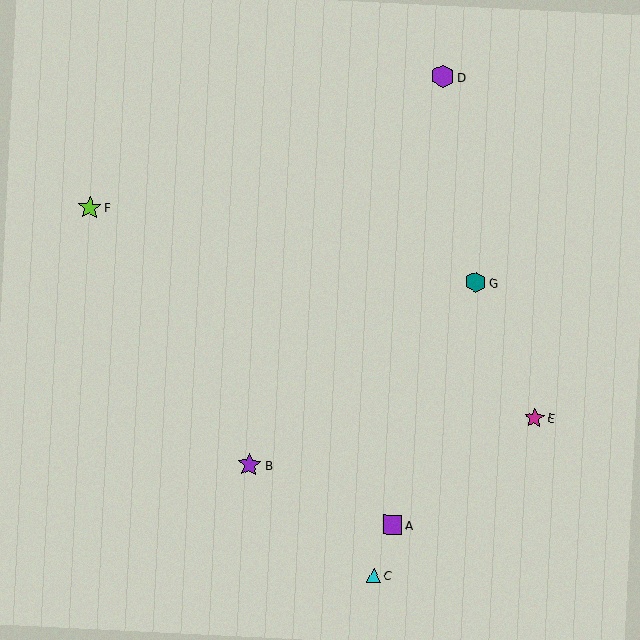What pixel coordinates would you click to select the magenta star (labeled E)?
Click at (534, 418) to select the magenta star E.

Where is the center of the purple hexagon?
The center of the purple hexagon is at (442, 76).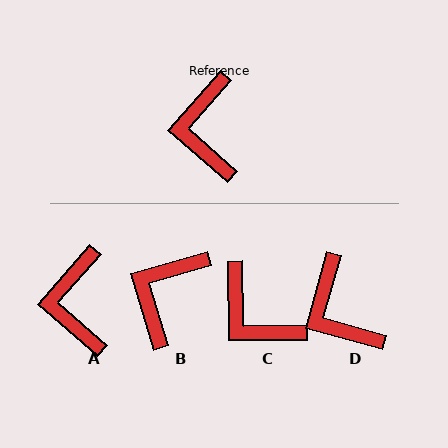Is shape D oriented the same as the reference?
No, it is off by about 25 degrees.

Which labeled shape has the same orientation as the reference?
A.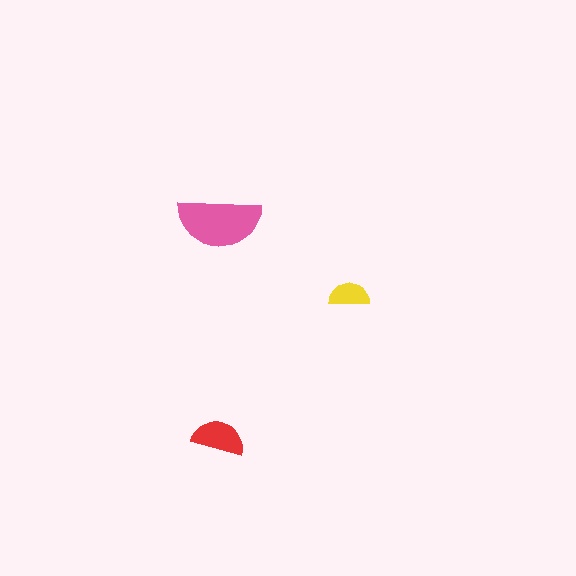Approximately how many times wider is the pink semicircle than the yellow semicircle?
About 2 times wider.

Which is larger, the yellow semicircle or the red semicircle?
The red one.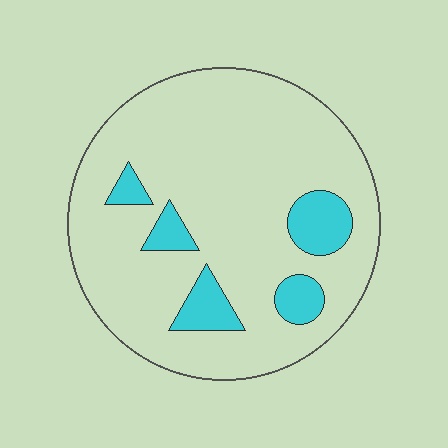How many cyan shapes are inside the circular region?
5.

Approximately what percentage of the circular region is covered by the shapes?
Approximately 15%.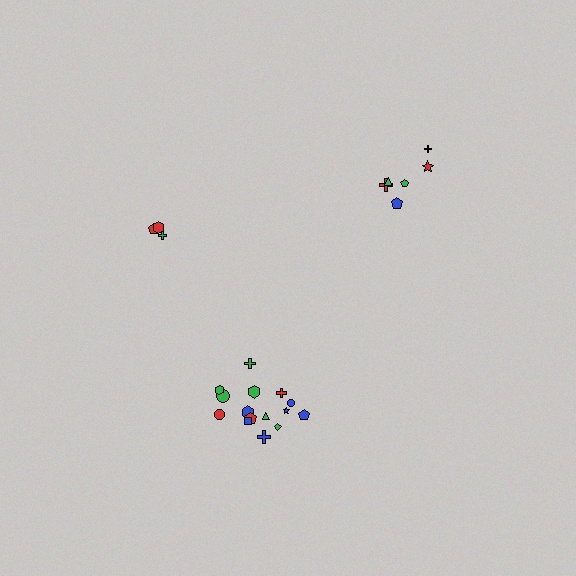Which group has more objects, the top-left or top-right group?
The top-right group.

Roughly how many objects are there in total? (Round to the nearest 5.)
Roughly 25 objects in total.